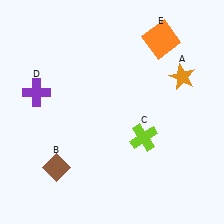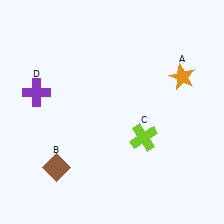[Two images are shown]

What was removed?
The orange square (E) was removed in Image 2.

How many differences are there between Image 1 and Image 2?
There is 1 difference between the two images.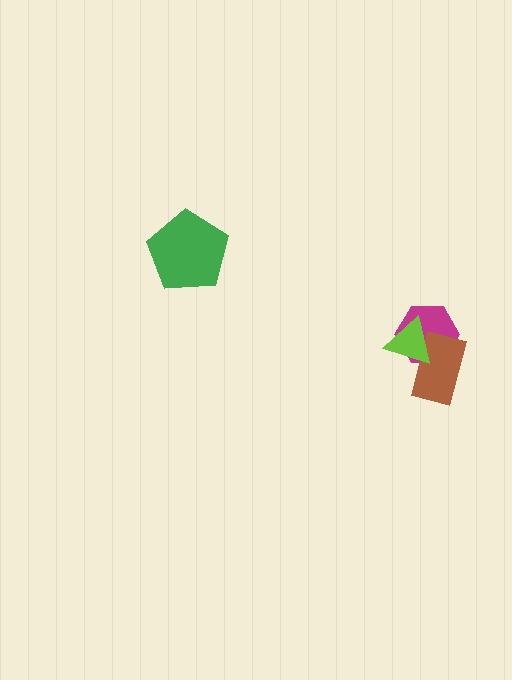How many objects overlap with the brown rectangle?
2 objects overlap with the brown rectangle.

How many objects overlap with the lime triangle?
2 objects overlap with the lime triangle.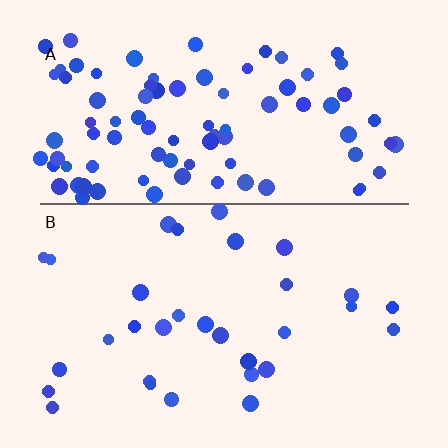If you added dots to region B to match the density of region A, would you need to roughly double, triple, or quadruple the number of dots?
Approximately triple.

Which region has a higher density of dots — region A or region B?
A (the top).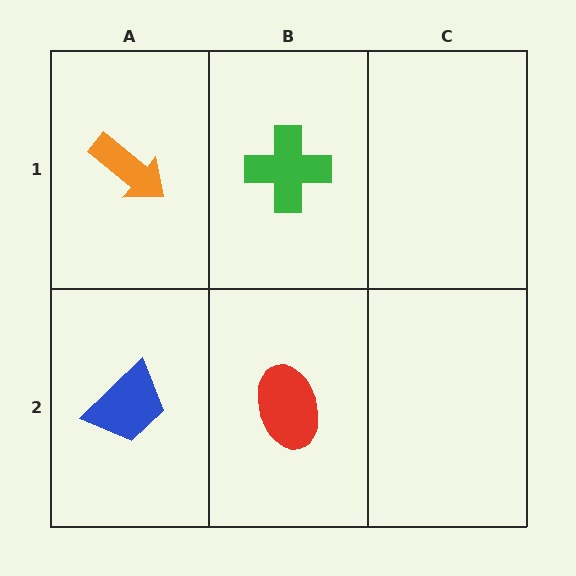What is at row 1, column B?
A green cross.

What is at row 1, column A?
An orange arrow.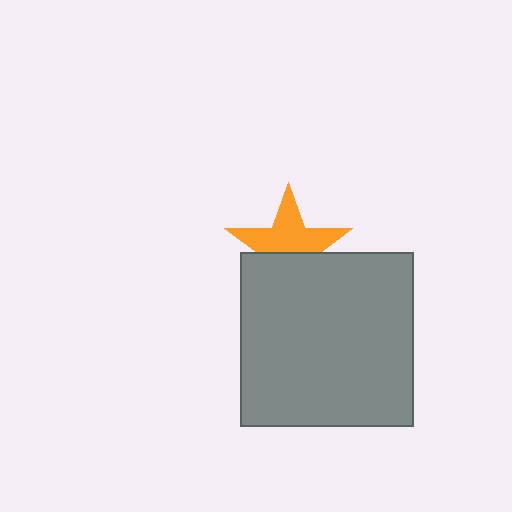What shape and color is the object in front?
The object in front is a gray square.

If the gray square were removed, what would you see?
You would see the complete orange star.